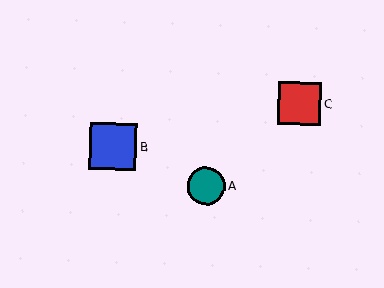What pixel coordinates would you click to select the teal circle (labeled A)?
Click at (206, 186) to select the teal circle A.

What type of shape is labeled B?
Shape B is a blue square.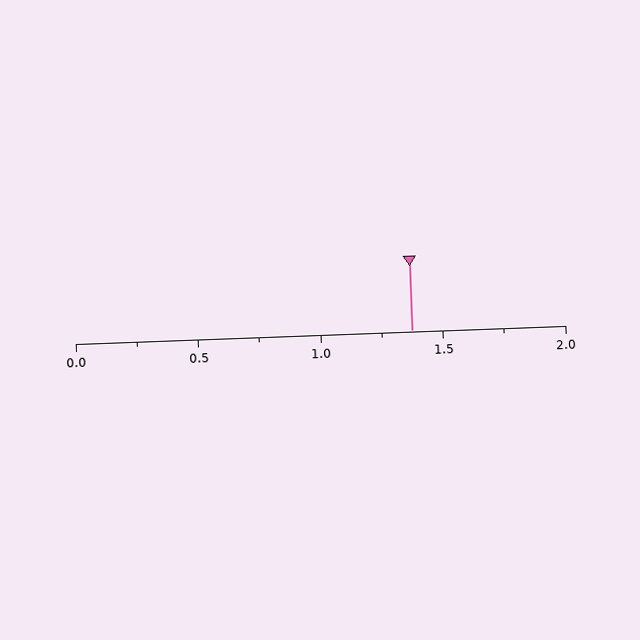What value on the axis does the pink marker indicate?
The marker indicates approximately 1.38.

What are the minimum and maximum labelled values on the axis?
The axis runs from 0.0 to 2.0.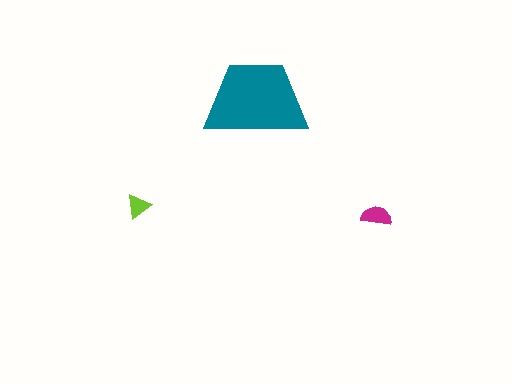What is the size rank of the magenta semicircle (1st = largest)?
2nd.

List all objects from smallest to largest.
The lime triangle, the magenta semicircle, the teal trapezoid.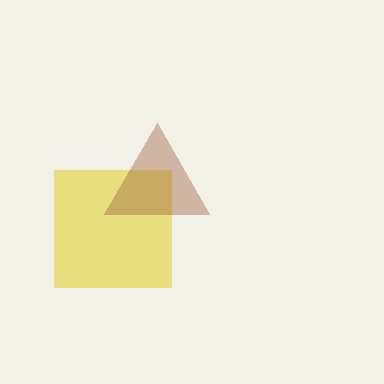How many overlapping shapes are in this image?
There are 2 overlapping shapes in the image.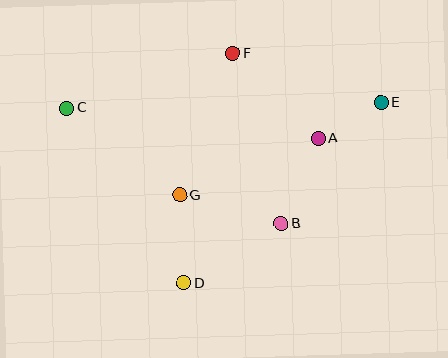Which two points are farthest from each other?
Points C and E are farthest from each other.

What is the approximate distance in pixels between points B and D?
The distance between B and D is approximately 114 pixels.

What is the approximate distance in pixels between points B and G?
The distance between B and G is approximately 105 pixels.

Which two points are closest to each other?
Points A and E are closest to each other.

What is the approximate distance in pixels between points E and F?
The distance between E and F is approximately 156 pixels.